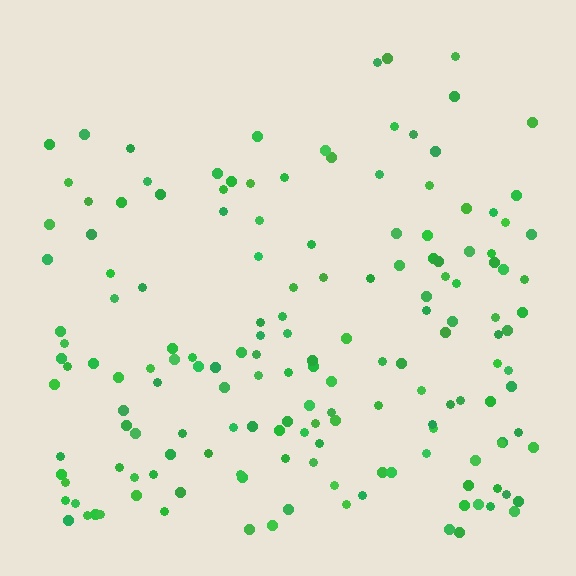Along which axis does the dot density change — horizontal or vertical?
Vertical.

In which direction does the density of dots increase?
From top to bottom, with the bottom side densest.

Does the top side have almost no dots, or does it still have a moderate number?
Still a moderate number, just noticeably fewer than the bottom.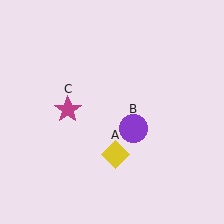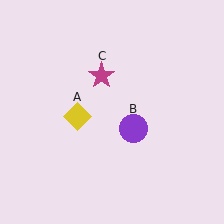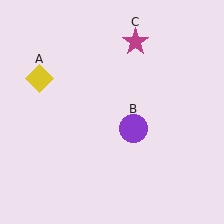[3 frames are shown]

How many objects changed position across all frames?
2 objects changed position: yellow diamond (object A), magenta star (object C).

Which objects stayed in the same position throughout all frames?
Purple circle (object B) remained stationary.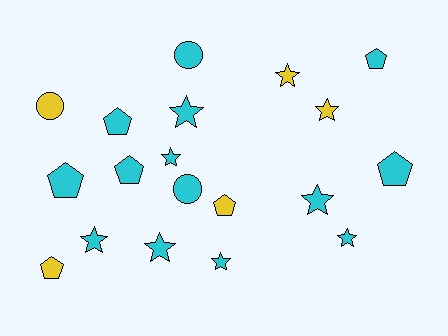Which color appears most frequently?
Cyan, with 14 objects.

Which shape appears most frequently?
Star, with 9 objects.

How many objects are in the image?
There are 19 objects.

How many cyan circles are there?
There are 2 cyan circles.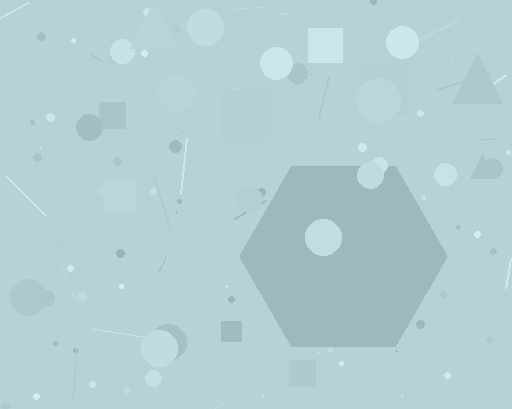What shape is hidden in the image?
A hexagon is hidden in the image.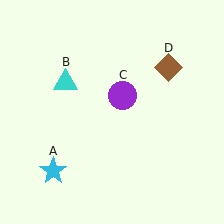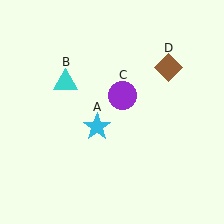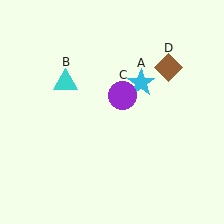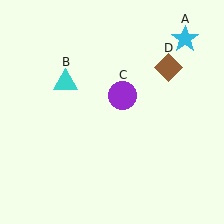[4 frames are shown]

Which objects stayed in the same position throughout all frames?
Cyan triangle (object B) and purple circle (object C) and brown diamond (object D) remained stationary.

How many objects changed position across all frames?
1 object changed position: cyan star (object A).